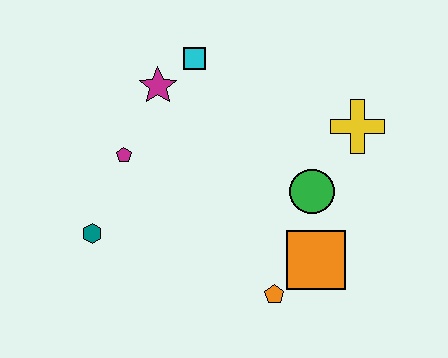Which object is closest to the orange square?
The orange pentagon is closest to the orange square.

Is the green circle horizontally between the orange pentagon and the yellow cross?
Yes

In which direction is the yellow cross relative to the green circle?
The yellow cross is above the green circle.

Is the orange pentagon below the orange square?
Yes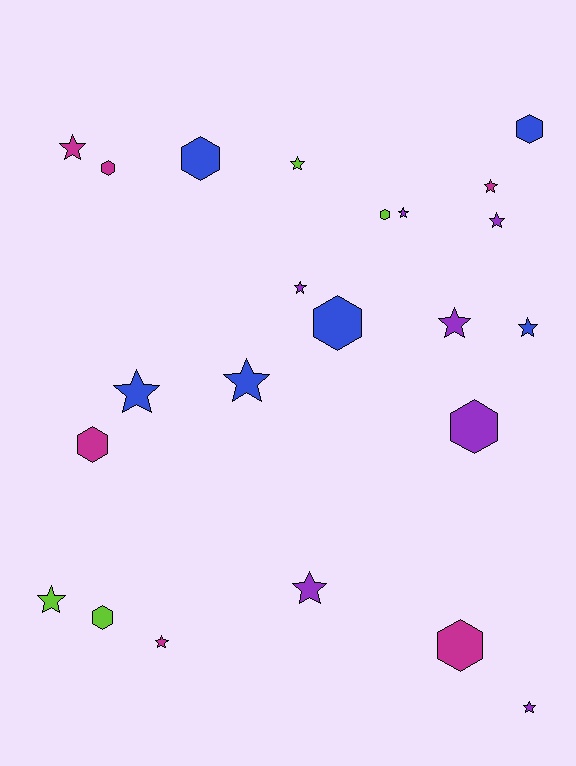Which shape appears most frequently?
Star, with 14 objects.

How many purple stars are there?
There are 6 purple stars.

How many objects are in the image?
There are 23 objects.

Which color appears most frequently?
Purple, with 7 objects.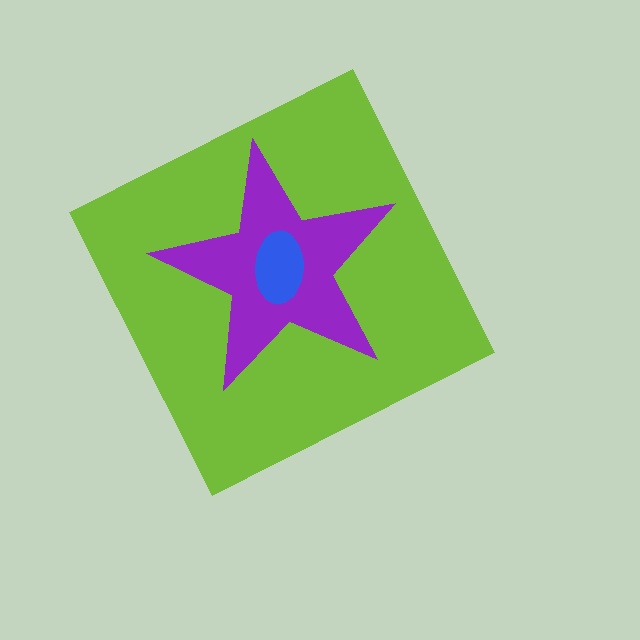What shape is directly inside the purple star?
The blue ellipse.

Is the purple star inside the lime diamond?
Yes.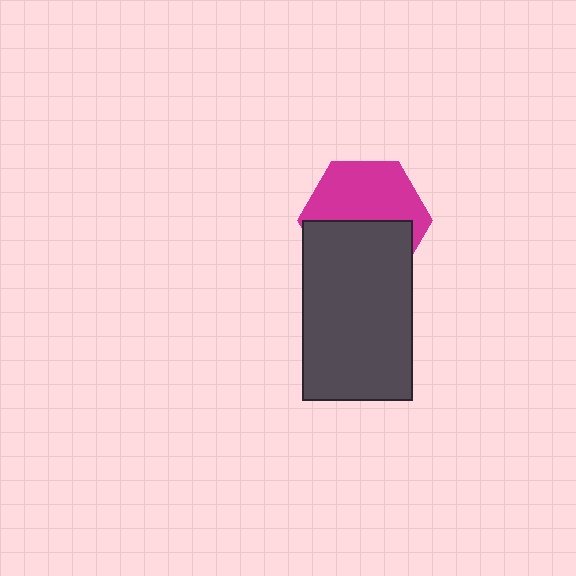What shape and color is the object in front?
The object in front is a dark gray rectangle.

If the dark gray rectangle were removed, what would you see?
You would see the complete magenta hexagon.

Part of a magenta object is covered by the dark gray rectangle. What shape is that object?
It is a hexagon.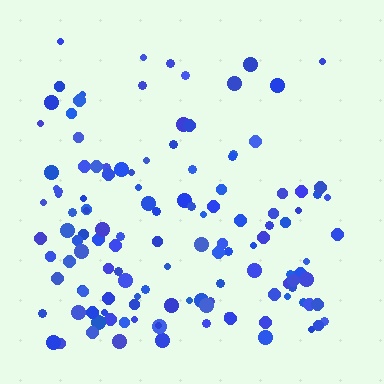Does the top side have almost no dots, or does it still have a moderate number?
Still a moderate number, just noticeably fewer than the bottom.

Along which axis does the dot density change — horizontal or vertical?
Vertical.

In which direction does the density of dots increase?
From top to bottom, with the bottom side densest.